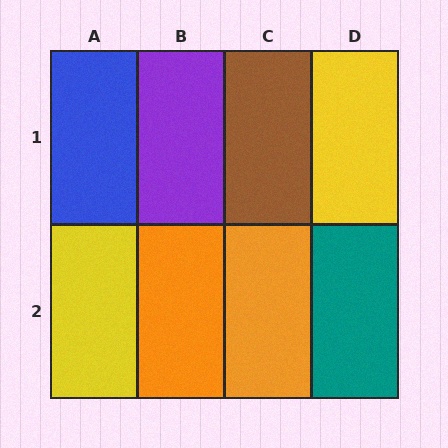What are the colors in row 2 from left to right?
Yellow, orange, orange, teal.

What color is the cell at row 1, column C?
Brown.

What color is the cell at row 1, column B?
Purple.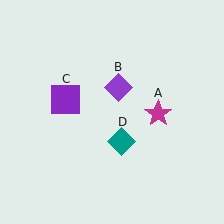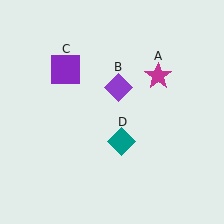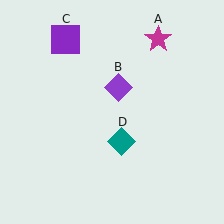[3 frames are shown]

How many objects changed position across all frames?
2 objects changed position: magenta star (object A), purple square (object C).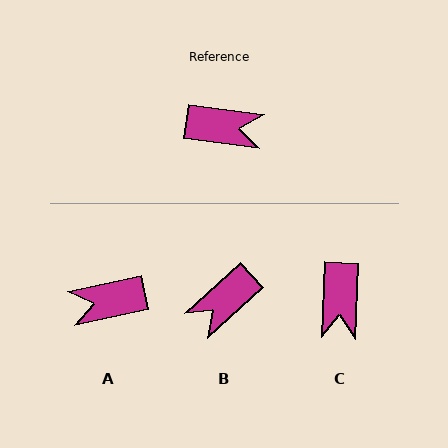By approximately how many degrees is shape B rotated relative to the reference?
Approximately 130 degrees clockwise.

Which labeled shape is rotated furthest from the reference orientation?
A, about 161 degrees away.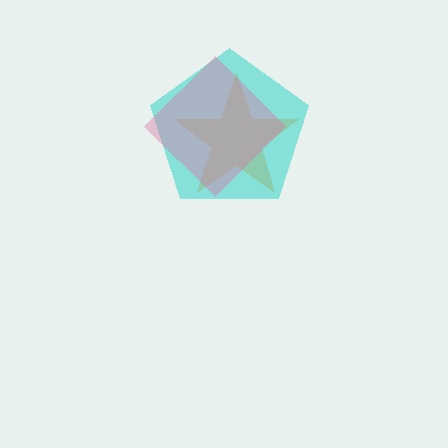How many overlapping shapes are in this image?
There are 3 overlapping shapes in the image.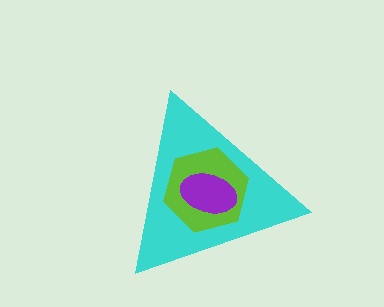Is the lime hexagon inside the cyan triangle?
Yes.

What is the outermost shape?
The cyan triangle.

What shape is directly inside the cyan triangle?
The lime hexagon.